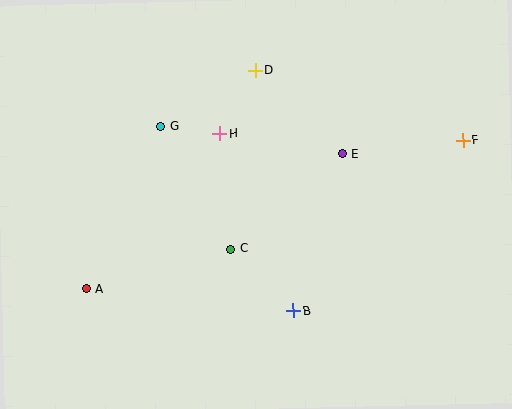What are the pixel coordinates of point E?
Point E is at (342, 154).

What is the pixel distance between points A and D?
The distance between A and D is 276 pixels.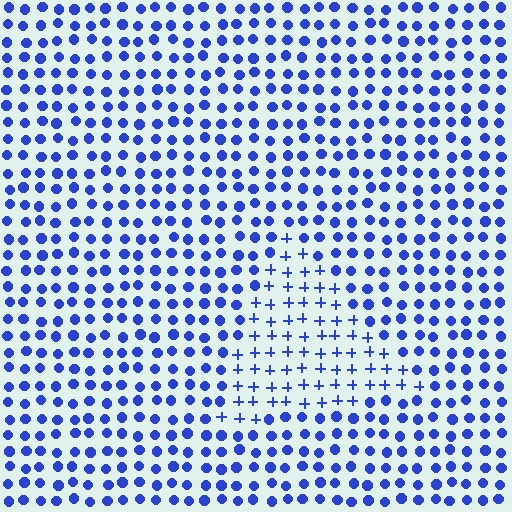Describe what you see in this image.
The image is filled with small blue elements arranged in a uniform grid. A triangle-shaped region contains plus signs, while the surrounding area contains circles. The boundary is defined purely by the change in element shape.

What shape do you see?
I see a triangle.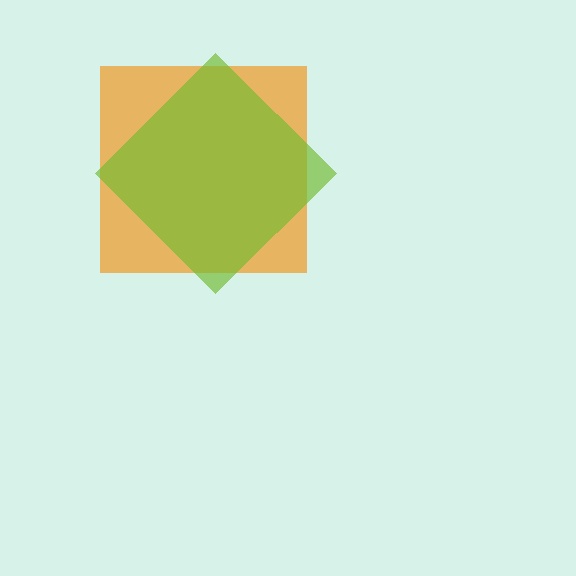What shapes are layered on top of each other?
The layered shapes are: an orange square, a lime diamond.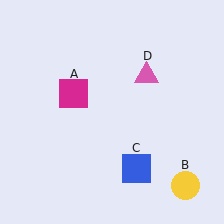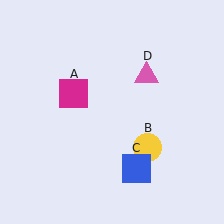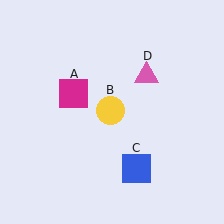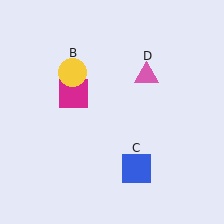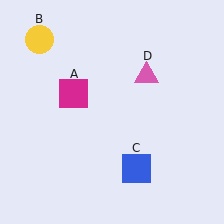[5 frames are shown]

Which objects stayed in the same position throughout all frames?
Magenta square (object A) and blue square (object C) and pink triangle (object D) remained stationary.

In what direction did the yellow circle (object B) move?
The yellow circle (object B) moved up and to the left.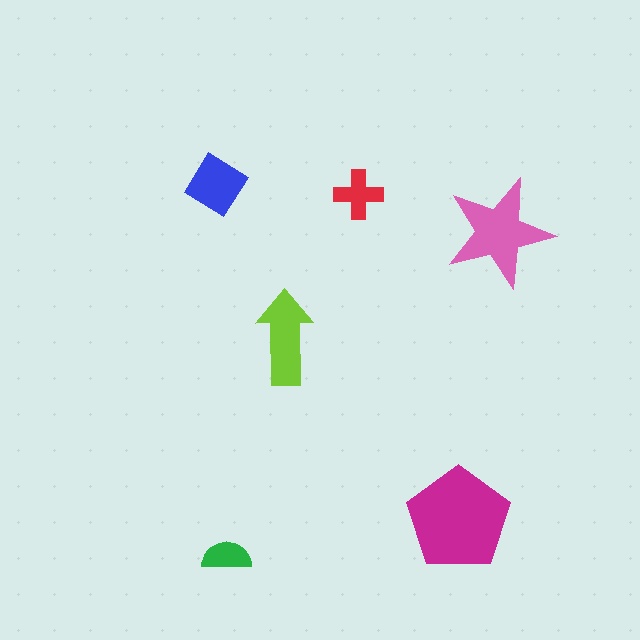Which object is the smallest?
The green semicircle.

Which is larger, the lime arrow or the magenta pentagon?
The magenta pentagon.